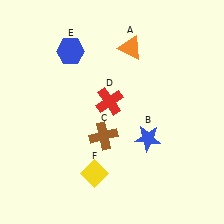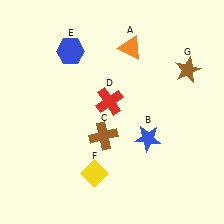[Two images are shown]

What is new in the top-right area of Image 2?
A brown star (G) was added in the top-right area of Image 2.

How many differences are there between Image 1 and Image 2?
There is 1 difference between the two images.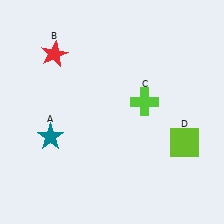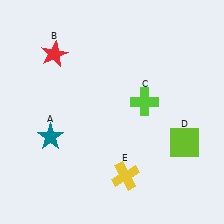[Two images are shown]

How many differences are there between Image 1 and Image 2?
There is 1 difference between the two images.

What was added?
A yellow cross (E) was added in Image 2.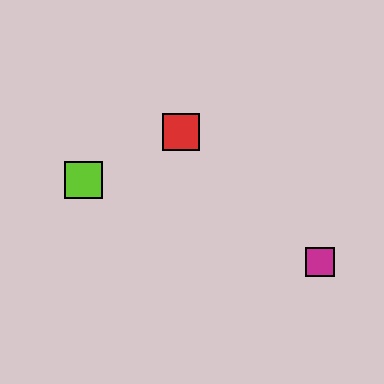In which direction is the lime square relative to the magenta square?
The lime square is to the left of the magenta square.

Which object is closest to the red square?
The lime square is closest to the red square.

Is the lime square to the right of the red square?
No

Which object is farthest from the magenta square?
The lime square is farthest from the magenta square.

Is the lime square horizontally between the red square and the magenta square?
No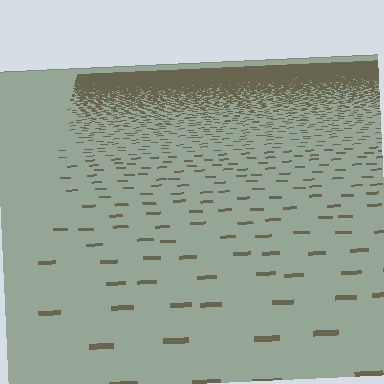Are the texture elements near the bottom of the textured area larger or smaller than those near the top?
Larger. Near the bottom, elements are closer to the viewer and appear at a bigger on-screen size.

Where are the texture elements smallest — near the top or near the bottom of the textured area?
Near the top.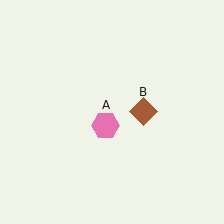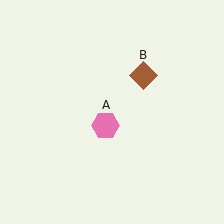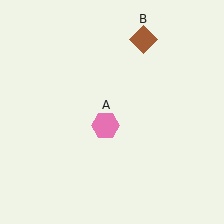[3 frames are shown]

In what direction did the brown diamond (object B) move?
The brown diamond (object B) moved up.